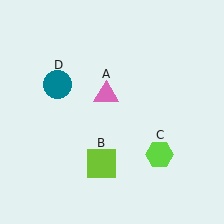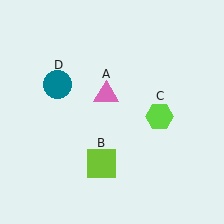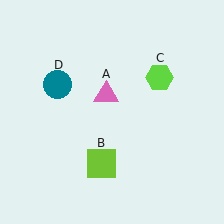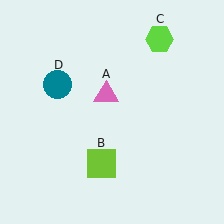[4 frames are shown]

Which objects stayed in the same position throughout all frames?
Pink triangle (object A) and lime square (object B) and teal circle (object D) remained stationary.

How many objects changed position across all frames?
1 object changed position: lime hexagon (object C).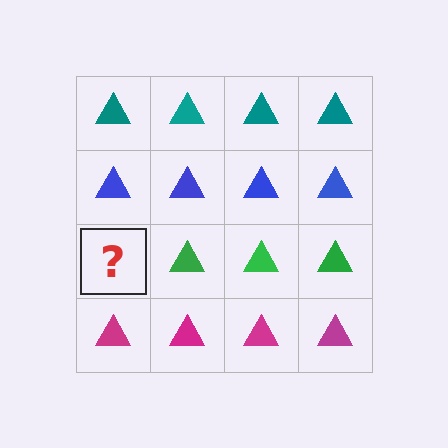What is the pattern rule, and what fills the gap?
The rule is that each row has a consistent color. The gap should be filled with a green triangle.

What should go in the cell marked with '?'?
The missing cell should contain a green triangle.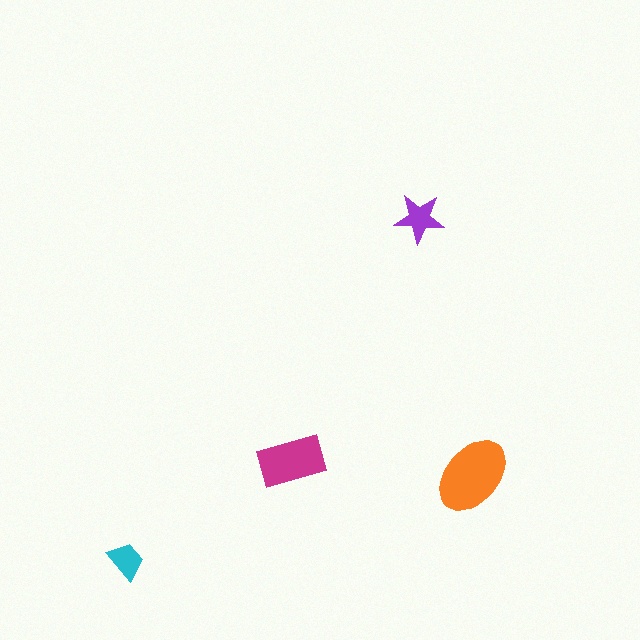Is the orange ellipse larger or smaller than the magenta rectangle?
Larger.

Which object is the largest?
The orange ellipse.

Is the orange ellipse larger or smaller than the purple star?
Larger.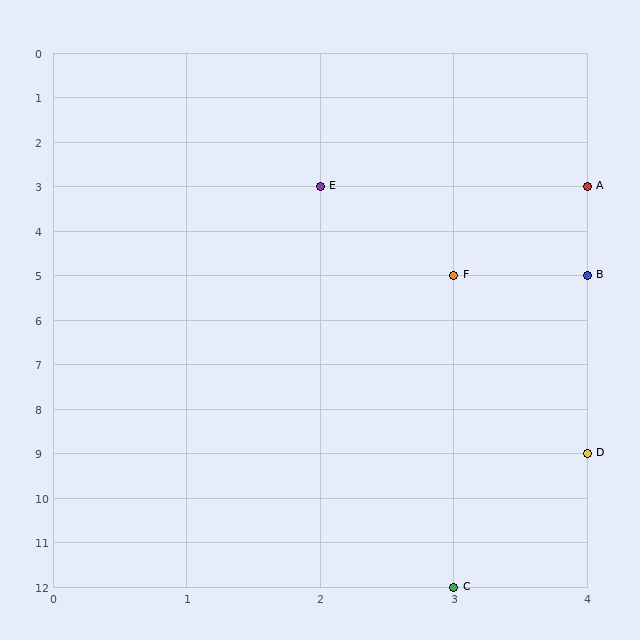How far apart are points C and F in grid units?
Points C and F are 7 rows apart.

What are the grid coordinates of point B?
Point B is at grid coordinates (4, 5).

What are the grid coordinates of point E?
Point E is at grid coordinates (2, 3).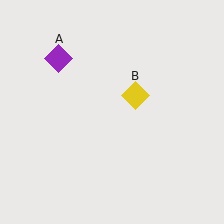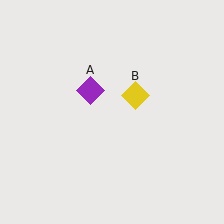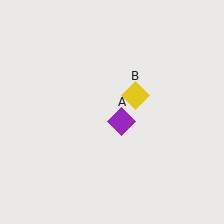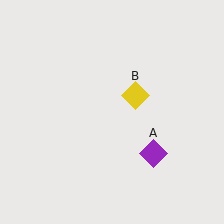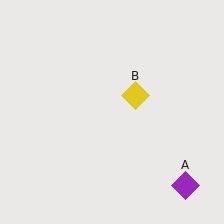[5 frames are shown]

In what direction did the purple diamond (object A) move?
The purple diamond (object A) moved down and to the right.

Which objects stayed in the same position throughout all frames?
Yellow diamond (object B) remained stationary.